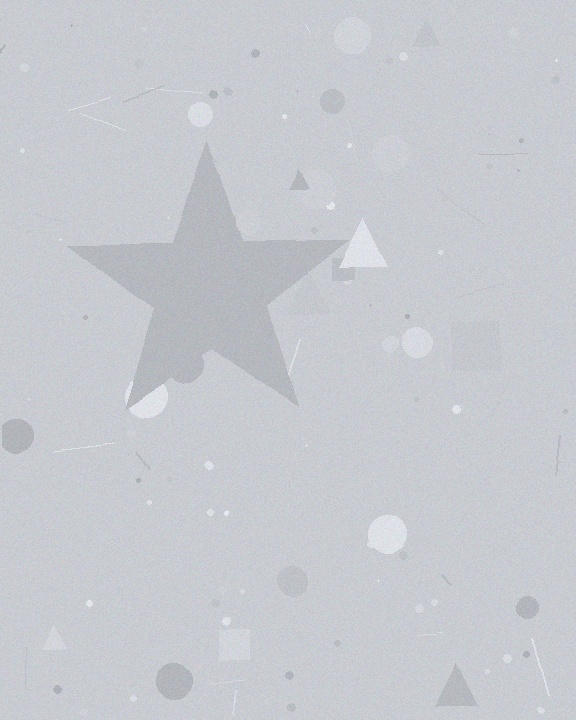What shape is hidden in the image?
A star is hidden in the image.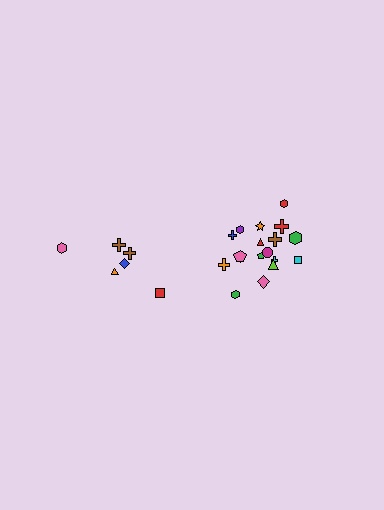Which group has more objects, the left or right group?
The right group.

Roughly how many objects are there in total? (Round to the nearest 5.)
Roughly 25 objects in total.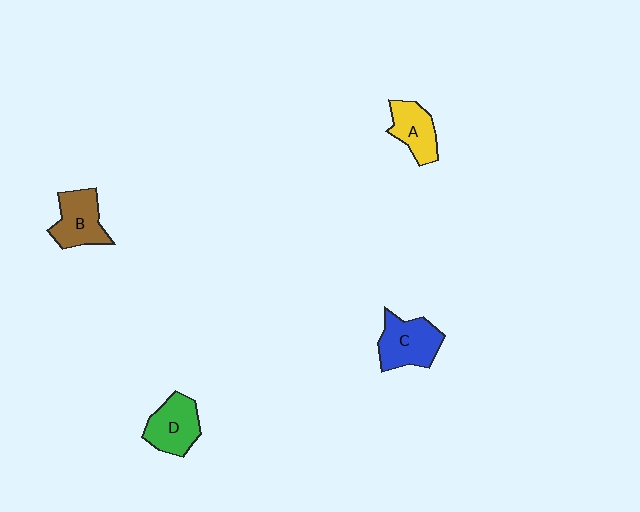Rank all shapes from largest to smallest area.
From largest to smallest: C (blue), D (green), B (brown), A (yellow).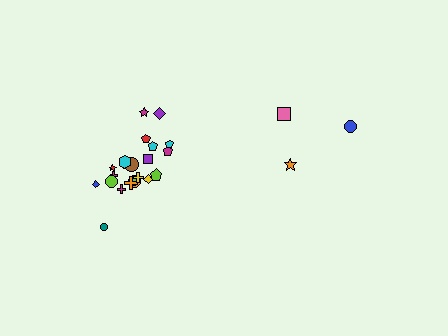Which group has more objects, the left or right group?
The left group.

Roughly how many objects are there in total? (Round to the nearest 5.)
Roughly 25 objects in total.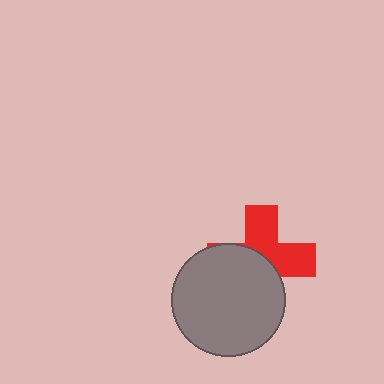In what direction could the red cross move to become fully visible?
The red cross could move toward the upper-right. That would shift it out from behind the gray circle entirely.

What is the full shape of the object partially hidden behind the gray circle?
The partially hidden object is a red cross.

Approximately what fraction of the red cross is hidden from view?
Roughly 52% of the red cross is hidden behind the gray circle.